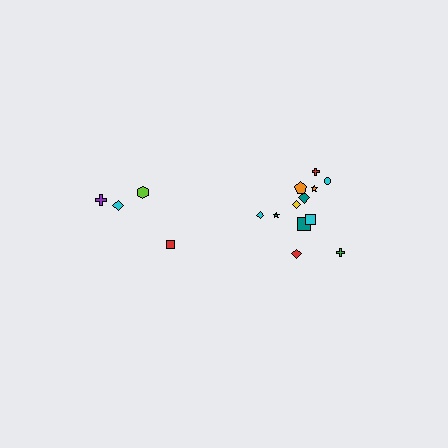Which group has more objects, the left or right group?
The right group.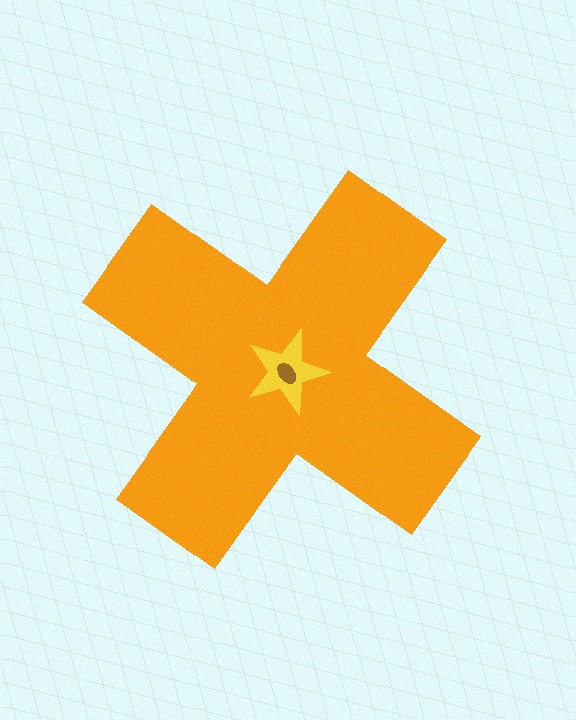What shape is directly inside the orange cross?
The yellow star.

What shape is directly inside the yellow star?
The brown ellipse.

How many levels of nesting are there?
3.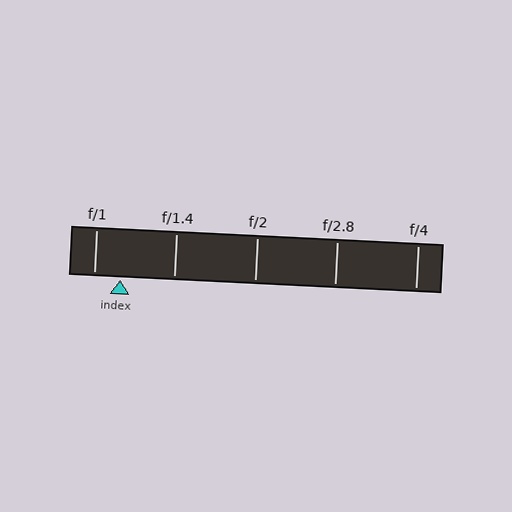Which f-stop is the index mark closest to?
The index mark is closest to f/1.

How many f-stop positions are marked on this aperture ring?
There are 5 f-stop positions marked.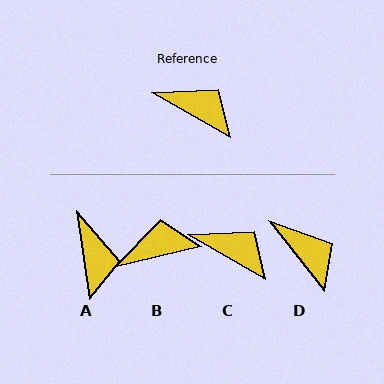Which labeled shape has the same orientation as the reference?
C.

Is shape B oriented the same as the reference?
No, it is off by about 43 degrees.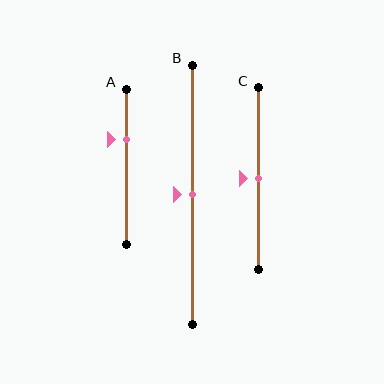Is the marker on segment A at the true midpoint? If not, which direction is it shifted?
No, the marker on segment A is shifted upward by about 18% of the segment length.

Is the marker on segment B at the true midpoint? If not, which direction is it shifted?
Yes, the marker on segment B is at the true midpoint.